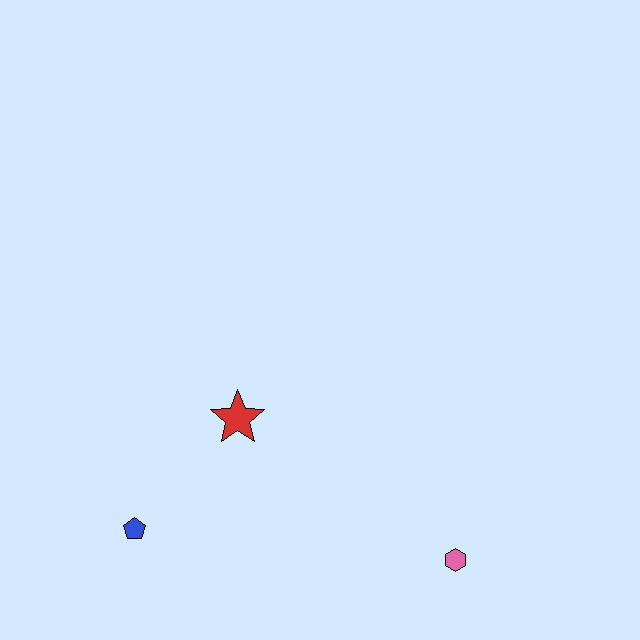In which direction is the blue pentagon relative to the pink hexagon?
The blue pentagon is to the left of the pink hexagon.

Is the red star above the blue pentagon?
Yes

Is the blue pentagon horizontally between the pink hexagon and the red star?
No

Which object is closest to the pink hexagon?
The red star is closest to the pink hexagon.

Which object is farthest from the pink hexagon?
The blue pentagon is farthest from the pink hexagon.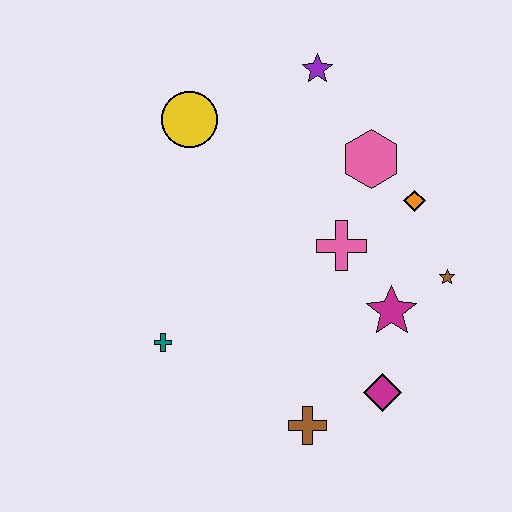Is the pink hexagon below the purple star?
Yes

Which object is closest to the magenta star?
The brown star is closest to the magenta star.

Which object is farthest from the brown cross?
The purple star is farthest from the brown cross.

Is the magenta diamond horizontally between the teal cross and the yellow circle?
No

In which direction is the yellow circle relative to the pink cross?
The yellow circle is to the left of the pink cross.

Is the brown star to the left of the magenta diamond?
No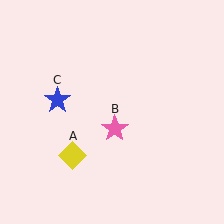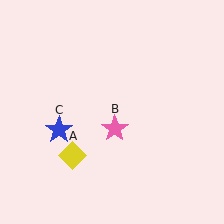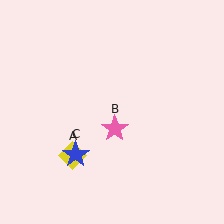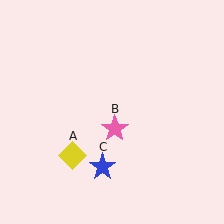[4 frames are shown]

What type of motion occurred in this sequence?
The blue star (object C) rotated counterclockwise around the center of the scene.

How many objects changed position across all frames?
1 object changed position: blue star (object C).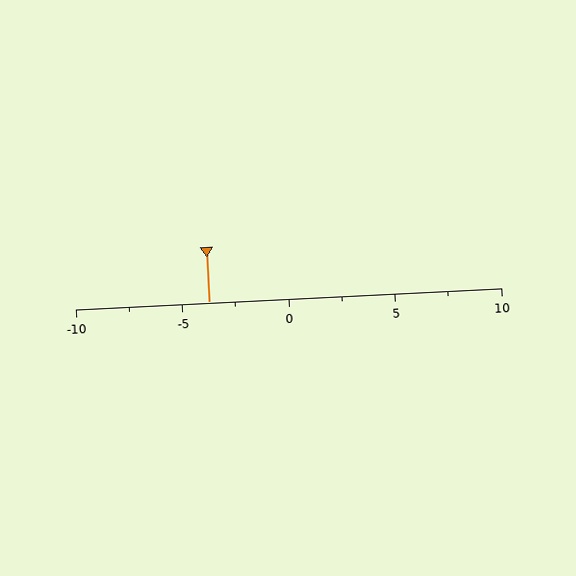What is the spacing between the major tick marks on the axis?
The major ticks are spaced 5 apart.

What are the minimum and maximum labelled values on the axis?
The axis runs from -10 to 10.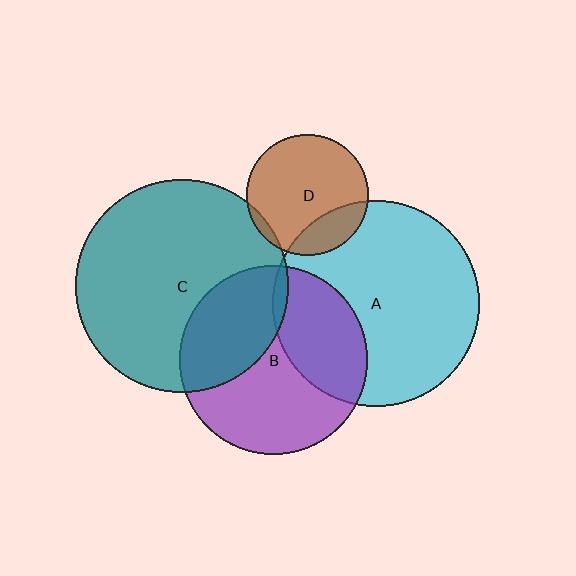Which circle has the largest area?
Circle C (teal).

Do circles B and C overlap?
Yes.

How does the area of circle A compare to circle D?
Approximately 2.9 times.